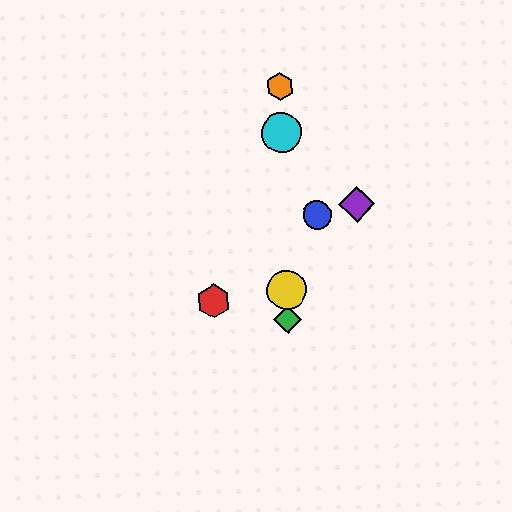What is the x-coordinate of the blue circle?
The blue circle is at x≈317.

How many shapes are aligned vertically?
4 shapes (the green diamond, the yellow circle, the orange hexagon, the cyan circle) are aligned vertically.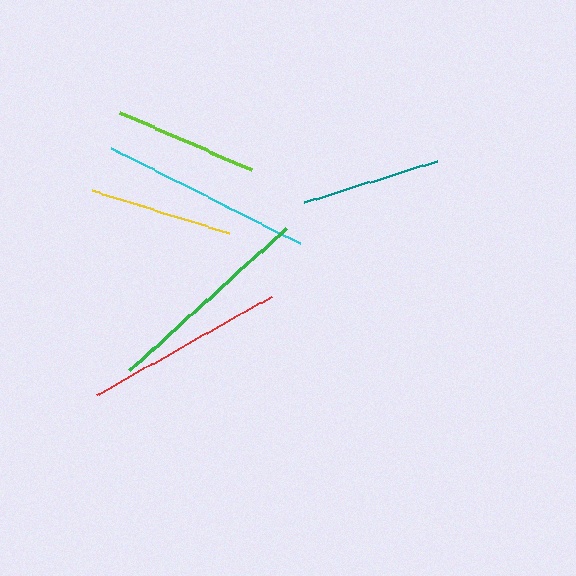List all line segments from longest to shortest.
From longest to shortest: cyan, green, red, lime, yellow, teal.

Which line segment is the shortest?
The teal line is the shortest at approximately 139 pixels.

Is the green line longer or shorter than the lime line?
The green line is longer than the lime line.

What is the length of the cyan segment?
The cyan segment is approximately 212 pixels long.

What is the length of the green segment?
The green segment is approximately 211 pixels long.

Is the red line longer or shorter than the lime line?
The red line is longer than the lime line.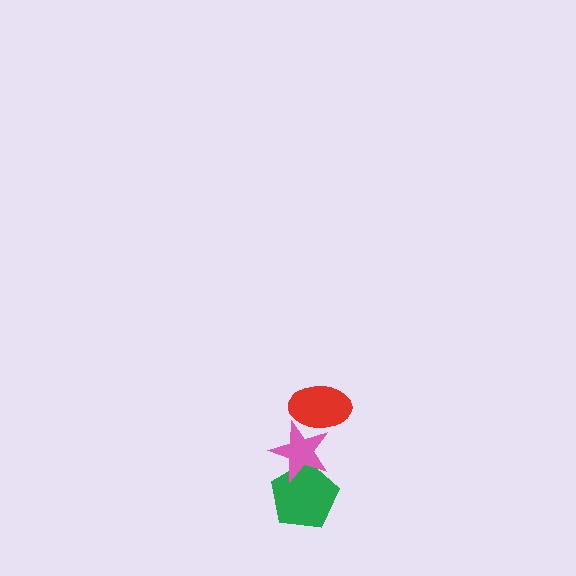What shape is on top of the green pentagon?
The pink star is on top of the green pentagon.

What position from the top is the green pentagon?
The green pentagon is 3rd from the top.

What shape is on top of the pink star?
The red ellipse is on top of the pink star.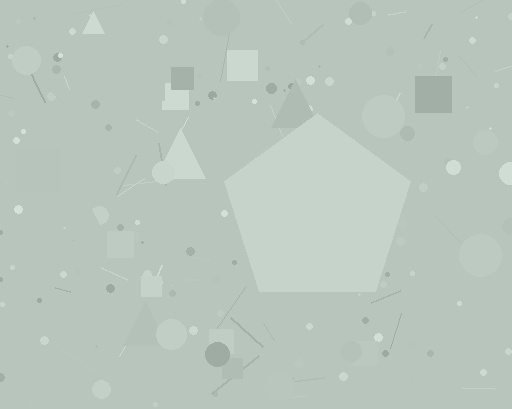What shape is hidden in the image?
A pentagon is hidden in the image.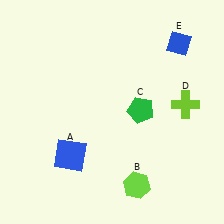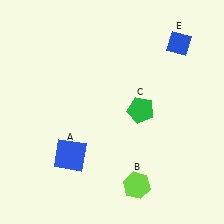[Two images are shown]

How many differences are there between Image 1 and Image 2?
There is 1 difference between the two images.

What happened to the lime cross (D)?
The lime cross (D) was removed in Image 2. It was in the top-right area of Image 1.